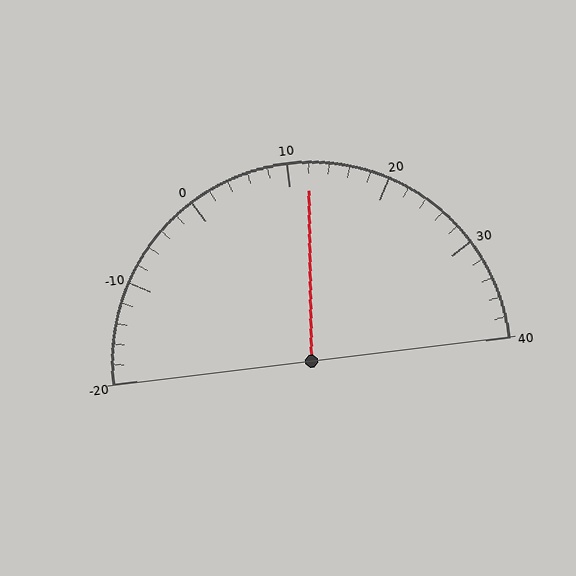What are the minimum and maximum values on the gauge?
The gauge ranges from -20 to 40.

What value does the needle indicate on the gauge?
The needle indicates approximately 12.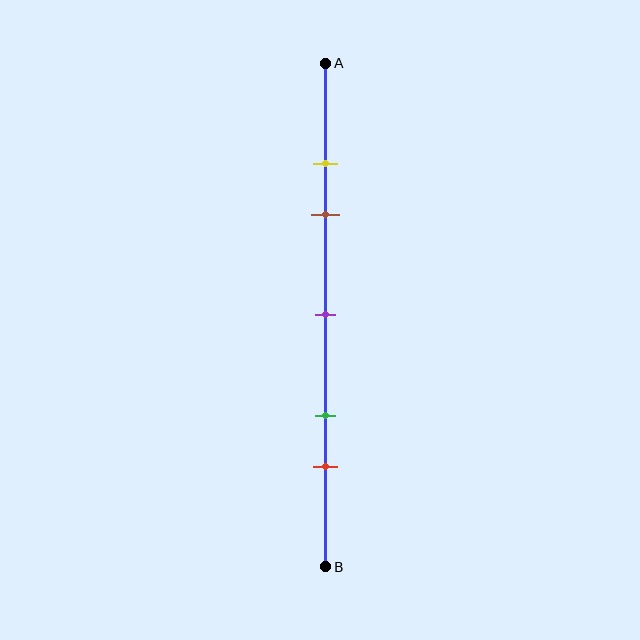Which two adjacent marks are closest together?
The yellow and brown marks are the closest adjacent pair.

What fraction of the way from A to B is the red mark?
The red mark is approximately 80% (0.8) of the way from A to B.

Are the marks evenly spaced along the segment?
No, the marks are not evenly spaced.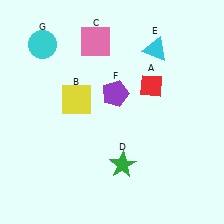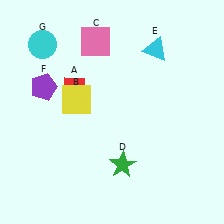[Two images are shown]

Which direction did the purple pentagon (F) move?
The purple pentagon (F) moved left.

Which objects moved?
The objects that moved are: the red diamond (A), the purple pentagon (F).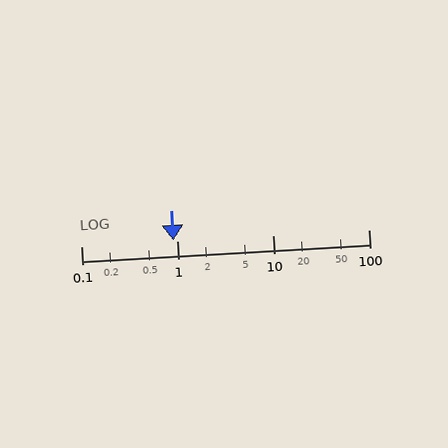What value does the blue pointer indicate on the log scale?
The pointer indicates approximately 0.92.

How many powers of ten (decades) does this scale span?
The scale spans 3 decades, from 0.1 to 100.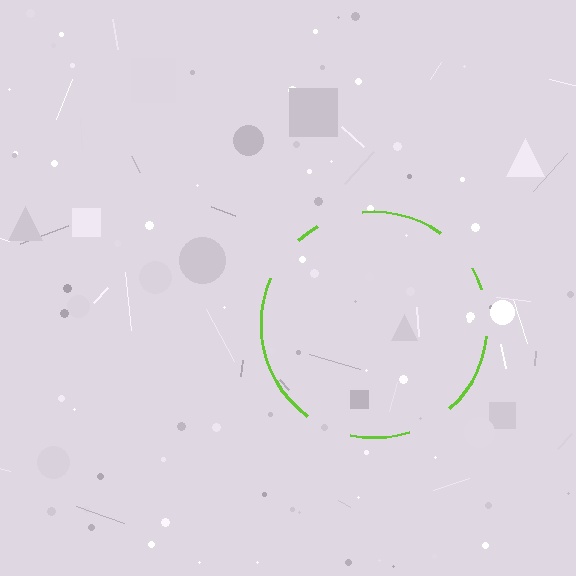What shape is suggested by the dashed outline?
The dashed outline suggests a circle.